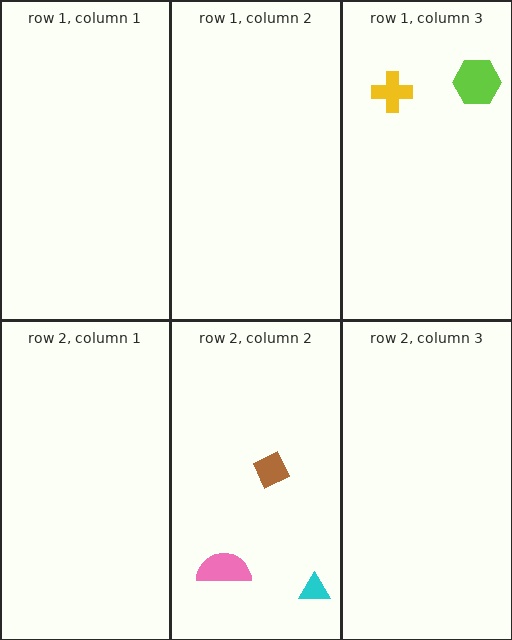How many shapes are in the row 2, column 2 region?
3.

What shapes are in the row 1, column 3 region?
The lime hexagon, the yellow cross.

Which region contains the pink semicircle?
The row 2, column 2 region.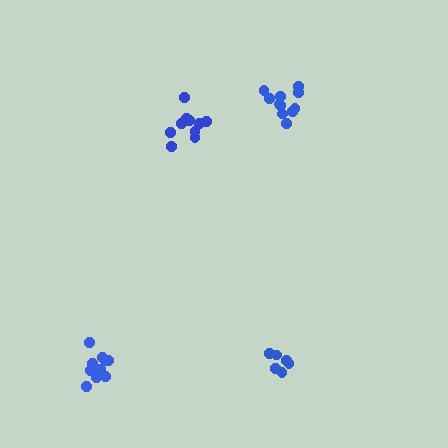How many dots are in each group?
Group 1: 11 dots, Group 2: 10 dots, Group 3: 11 dots, Group 4: 6 dots (38 total).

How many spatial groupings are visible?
There are 4 spatial groupings.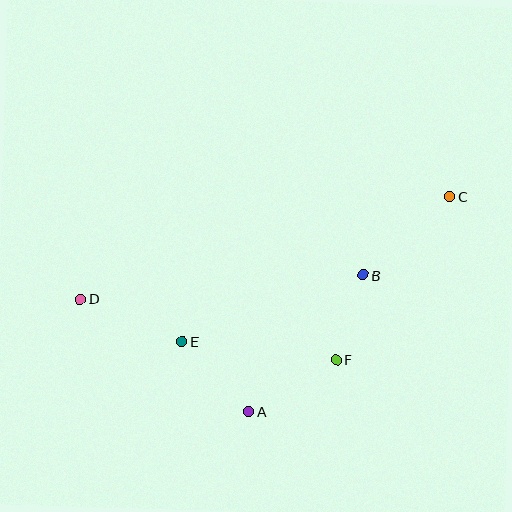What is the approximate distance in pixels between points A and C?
The distance between A and C is approximately 294 pixels.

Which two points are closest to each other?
Points B and F are closest to each other.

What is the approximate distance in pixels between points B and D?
The distance between B and D is approximately 284 pixels.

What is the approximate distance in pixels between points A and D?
The distance between A and D is approximately 203 pixels.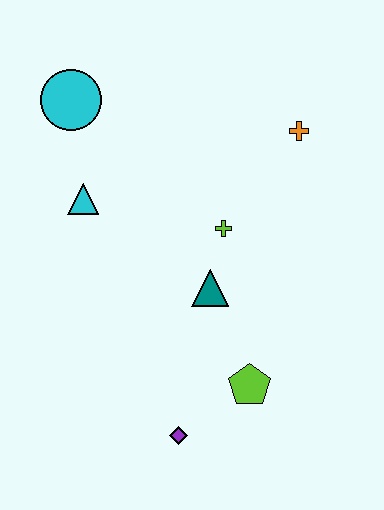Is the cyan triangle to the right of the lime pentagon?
No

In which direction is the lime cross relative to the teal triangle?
The lime cross is above the teal triangle.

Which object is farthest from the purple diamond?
The cyan circle is farthest from the purple diamond.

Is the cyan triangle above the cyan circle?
No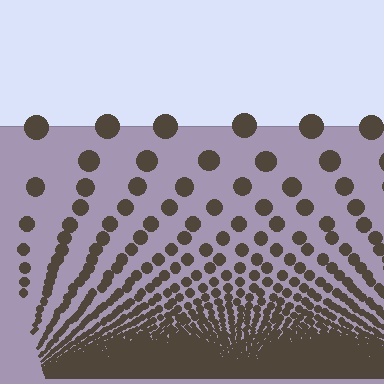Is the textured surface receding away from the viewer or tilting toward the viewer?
The surface appears to tilt toward the viewer. Texture elements get larger and sparser toward the top.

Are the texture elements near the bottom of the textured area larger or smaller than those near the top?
Smaller. The gradient is inverted — elements near the bottom are smaller and denser.